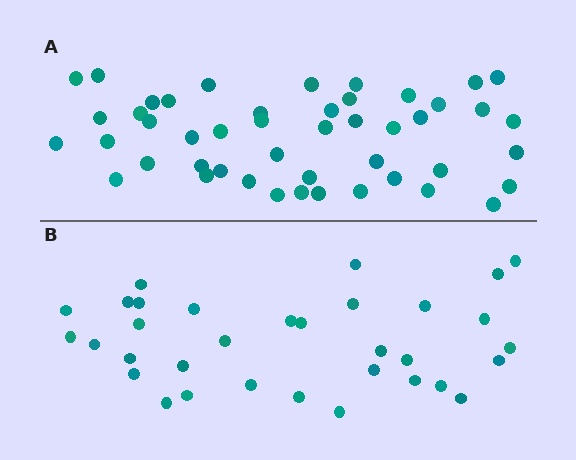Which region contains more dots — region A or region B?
Region A (the top region) has more dots.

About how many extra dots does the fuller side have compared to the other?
Region A has approximately 15 more dots than region B.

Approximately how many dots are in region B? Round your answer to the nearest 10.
About 30 dots. (The exact count is 33, which rounds to 30.)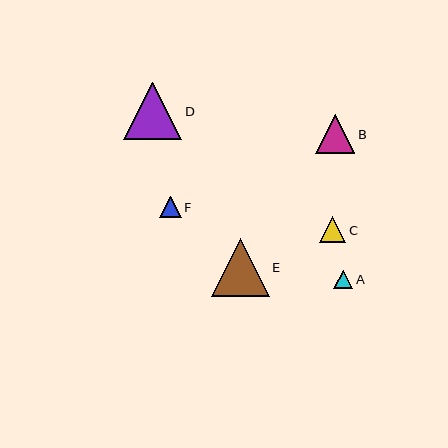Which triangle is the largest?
Triangle D is the largest with a size of approximately 58 pixels.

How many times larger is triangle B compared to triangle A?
Triangle B is approximately 2.1 times the size of triangle A.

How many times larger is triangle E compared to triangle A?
Triangle E is approximately 3.1 times the size of triangle A.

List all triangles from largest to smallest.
From largest to smallest: D, E, B, C, F, A.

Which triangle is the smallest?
Triangle A is the smallest with a size of approximately 19 pixels.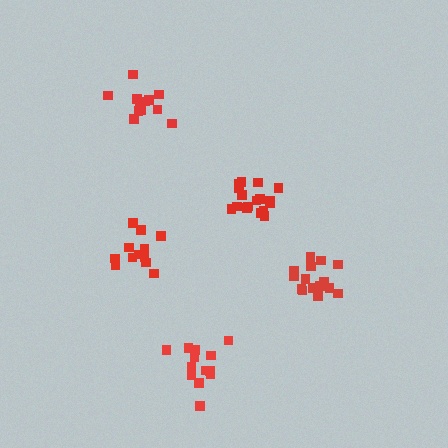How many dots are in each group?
Group 1: 15 dots, Group 2: 12 dots, Group 3: 18 dots, Group 4: 15 dots, Group 5: 12 dots (72 total).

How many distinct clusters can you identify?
There are 5 distinct clusters.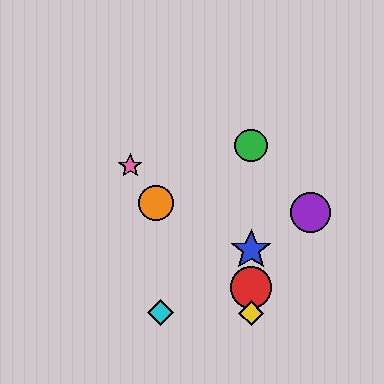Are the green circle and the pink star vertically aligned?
No, the green circle is at x≈251 and the pink star is at x≈130.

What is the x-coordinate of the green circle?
The green circle is at x≈251.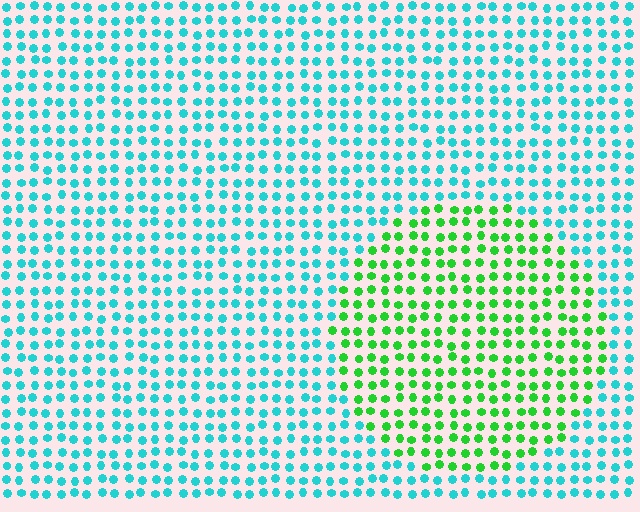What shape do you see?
I see a circle.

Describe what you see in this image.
The image is filled with small cyan elements in a uniform arrangement. A circle-shaped region is visible where the elements are tinted to a slightly different hue, forming a subtle color boundary.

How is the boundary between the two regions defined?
The boundary is defined purely by a slight shift in hue (about 56 degrees). Spacing, size, and orientation are identical on both sides.